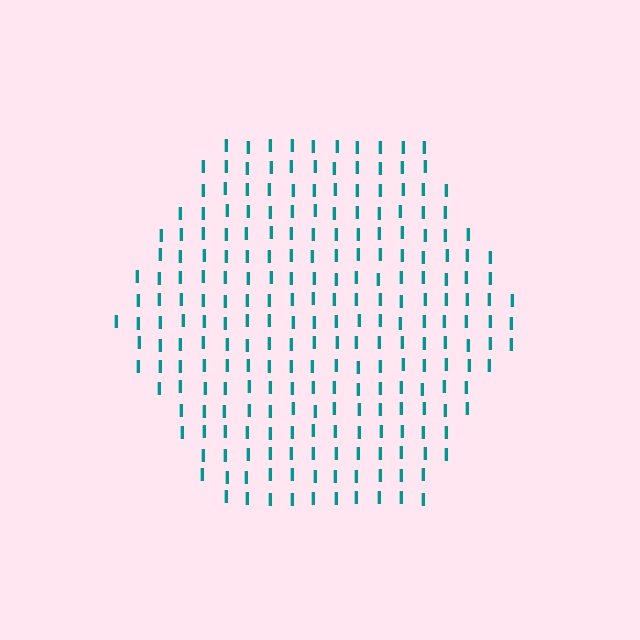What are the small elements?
The small elements are letter I's.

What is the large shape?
The large shape is a hexagon.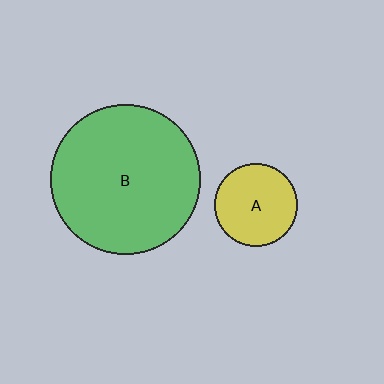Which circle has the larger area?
Circle B (green).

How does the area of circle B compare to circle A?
Approximately 3.3 times.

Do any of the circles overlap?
No, none of the circles overlap.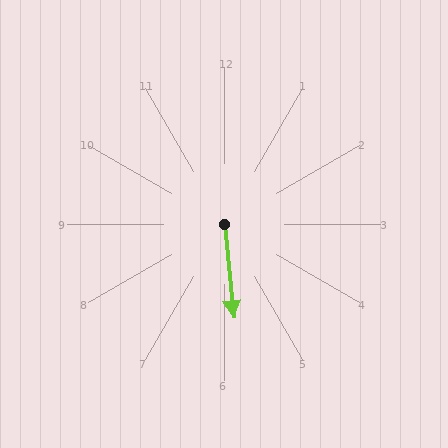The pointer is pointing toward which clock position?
Roughly 6 o'clock.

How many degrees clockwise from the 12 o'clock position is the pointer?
Approximately 174 degrees.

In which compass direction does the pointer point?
South.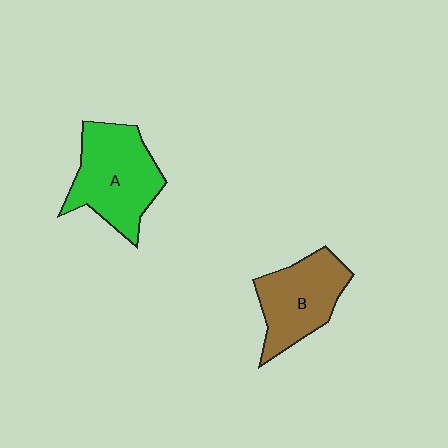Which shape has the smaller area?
Shape B (brown).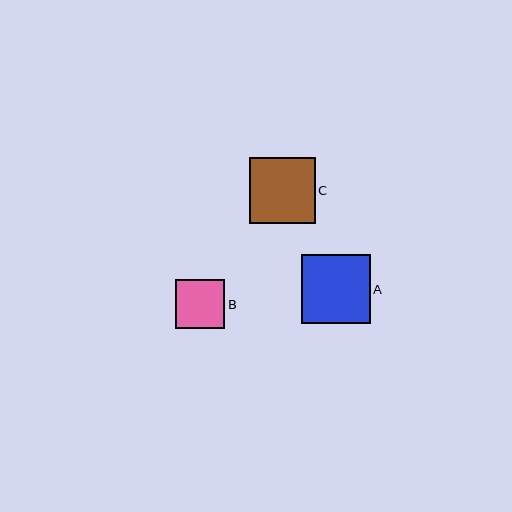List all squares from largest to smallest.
From largest to smallest: A, C, B.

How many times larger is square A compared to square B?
Square A is approximately 1.4 times the size of square B.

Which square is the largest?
Square A is the largest with a size of approximately 69 pixels.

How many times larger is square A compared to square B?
Square A is approximately 1.4 times the size of square B.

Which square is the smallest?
Square B is the smallest with a size of approximately 49 pixels.